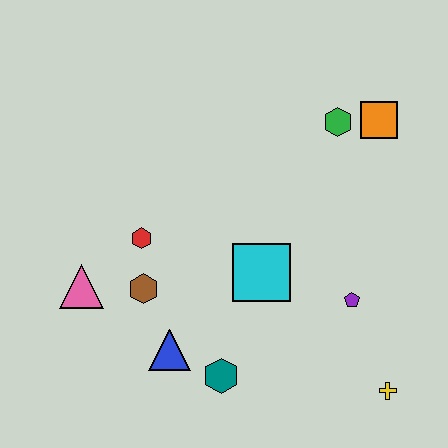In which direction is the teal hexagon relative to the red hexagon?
The teal hexagon is below the red hexagon.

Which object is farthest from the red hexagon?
The yellow cross is farthest from the red hexagon.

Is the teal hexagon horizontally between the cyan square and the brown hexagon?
Yes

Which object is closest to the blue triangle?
The teal hexagon is closest to the blue triangle.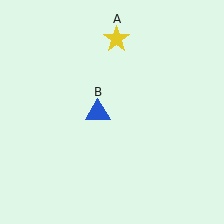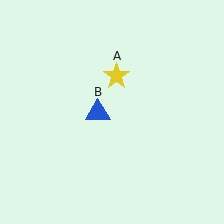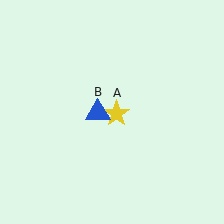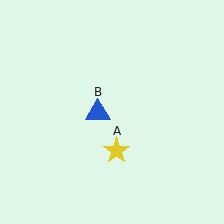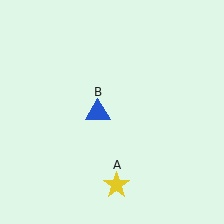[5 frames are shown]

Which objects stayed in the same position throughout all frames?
Blue triangle (object B) remained stationary.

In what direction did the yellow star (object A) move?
The yellow star (object A) moved down.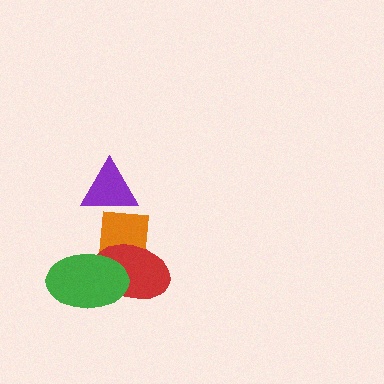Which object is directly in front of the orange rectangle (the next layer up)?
The red ellipse is directly in front of the orange rectangle.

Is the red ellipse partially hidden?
Yes, it is partially covered by another shape.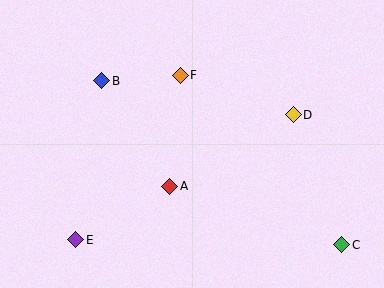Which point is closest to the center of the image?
Point A at (170, 186) is closest to the center.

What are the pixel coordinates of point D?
Point D is at (293, 115).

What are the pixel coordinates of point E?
Point E is at (76, 240).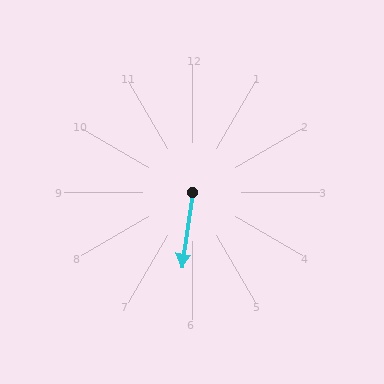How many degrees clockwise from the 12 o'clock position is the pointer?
Approximately 188 degrees.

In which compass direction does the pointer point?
South.